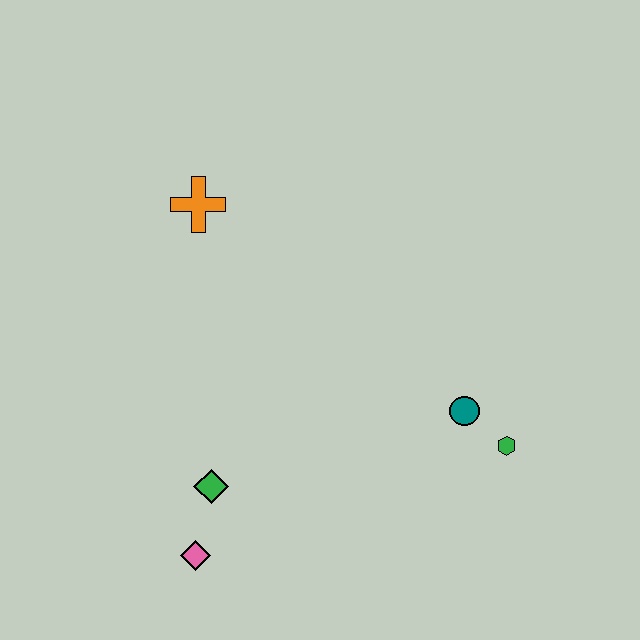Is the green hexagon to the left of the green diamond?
No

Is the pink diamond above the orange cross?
No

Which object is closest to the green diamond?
The pink diamond is closest to the green diamond.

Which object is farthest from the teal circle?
The orange cross is farthest from the teal circle.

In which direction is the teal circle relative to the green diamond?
The teal circle is to the right of the green diamond.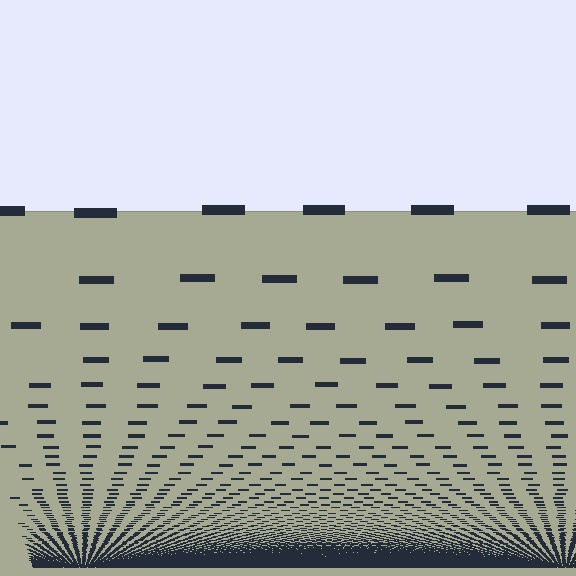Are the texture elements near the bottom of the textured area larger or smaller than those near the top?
Smaller. The gradient is inverted — elements near the bottom are smaller and denser.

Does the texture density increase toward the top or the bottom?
Density increases toward the bottom.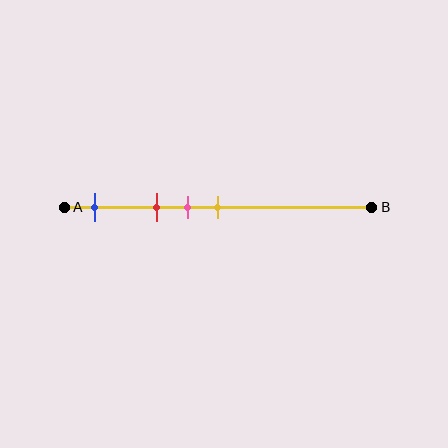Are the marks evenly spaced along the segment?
No, the marks are not evenly spaced.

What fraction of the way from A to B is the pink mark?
The pink mark is approximately 40% (0.4) of the way from A to B.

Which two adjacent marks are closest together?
The pink and yellow marks are the closest adjacent pair.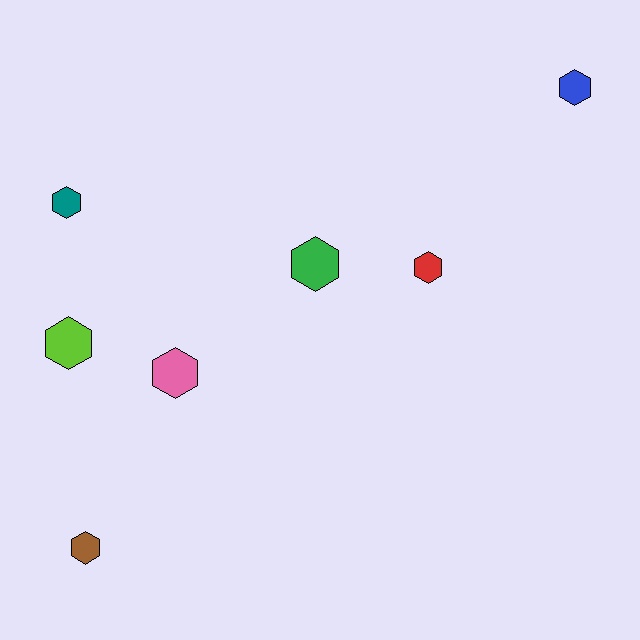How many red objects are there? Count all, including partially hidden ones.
There is 1 red object.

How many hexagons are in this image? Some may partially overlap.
There are 7 hexagons.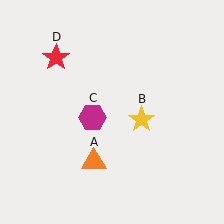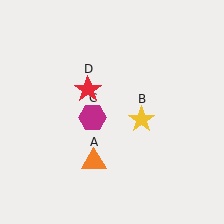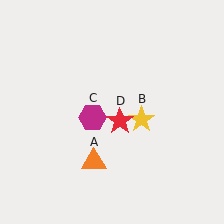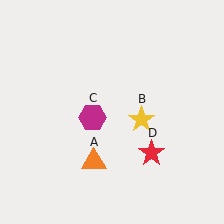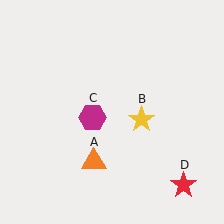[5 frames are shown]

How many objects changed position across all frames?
1 object changed position: red star (object D).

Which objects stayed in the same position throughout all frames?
Orange triangle (object A) and yellow star (object B) and magenta hexagon (object C) remained stationary.